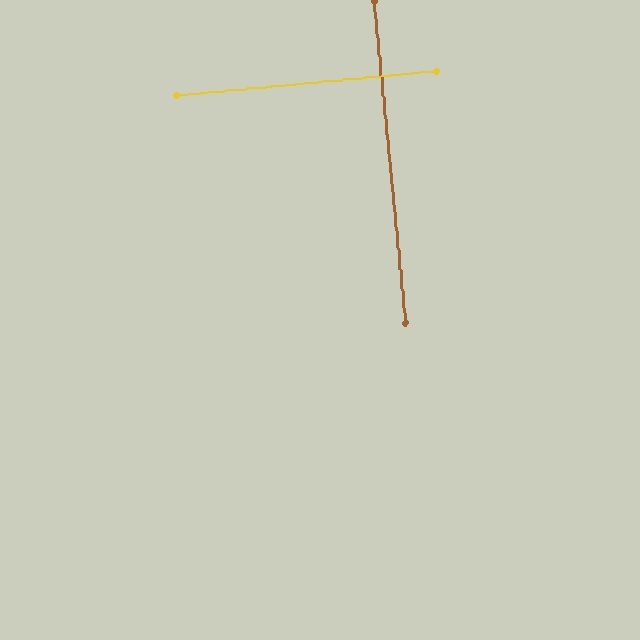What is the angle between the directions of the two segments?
Approximately 90 degrees.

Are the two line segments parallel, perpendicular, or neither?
Perpendicular — they meet at approximately 90°.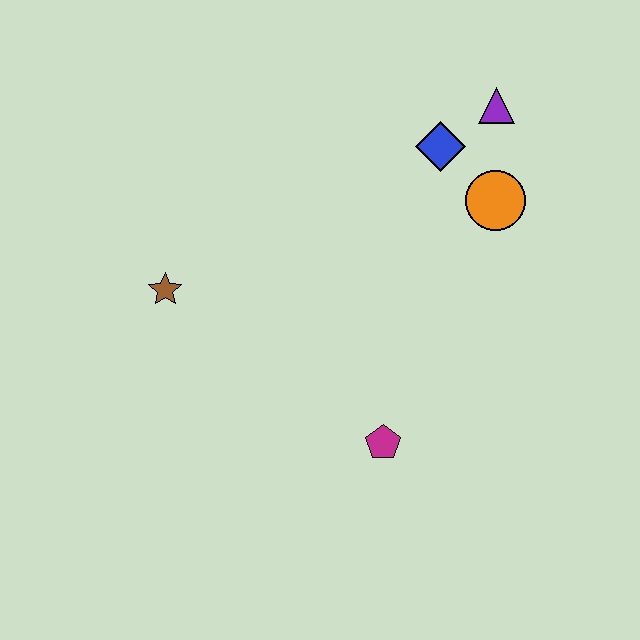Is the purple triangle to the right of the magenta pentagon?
Yes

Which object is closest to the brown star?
The magenta pentagon is closest to the brown star.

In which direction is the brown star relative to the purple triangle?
The brown star is to the left of the purple triangle.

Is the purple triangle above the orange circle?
Yes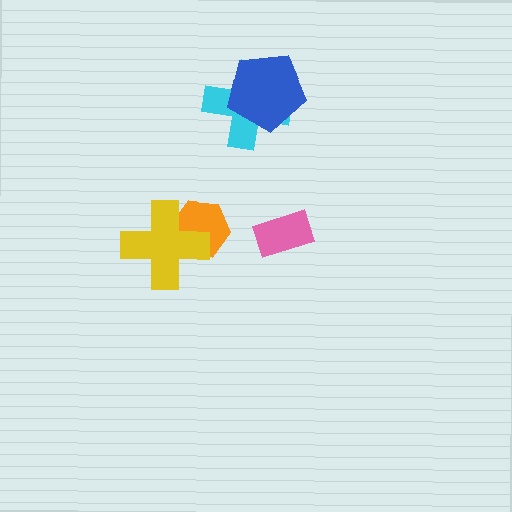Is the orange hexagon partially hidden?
Yes, it is partially covered by another shape.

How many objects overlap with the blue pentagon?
1 object overlaps with the blue pentagon.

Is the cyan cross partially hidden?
Yes, it is partially covered by another shape.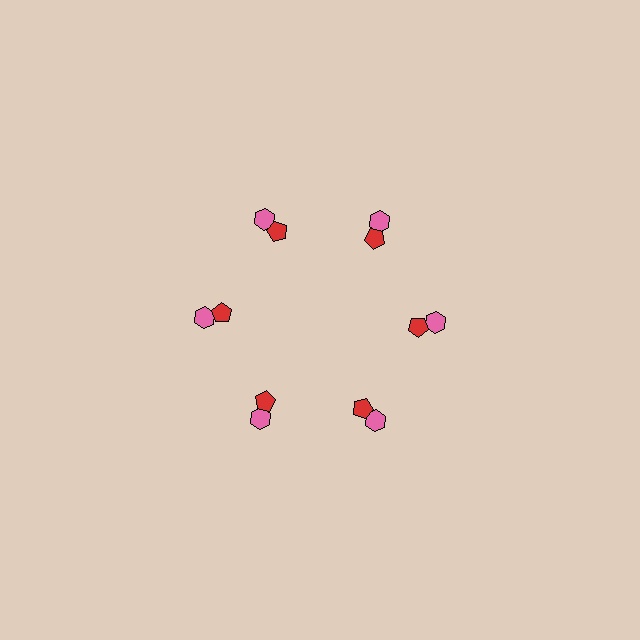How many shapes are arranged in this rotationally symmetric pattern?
There are 12 shapes, arranged in 6 groups of 2.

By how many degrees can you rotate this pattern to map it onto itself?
The pattern maps onto itself every 60 degrees of rotation.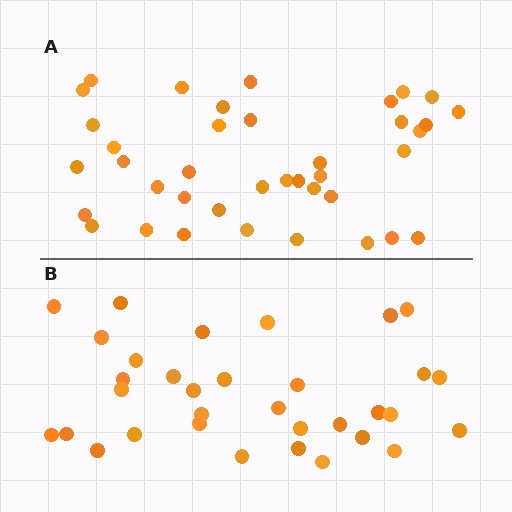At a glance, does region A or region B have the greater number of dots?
Region A (the top region) has more dots.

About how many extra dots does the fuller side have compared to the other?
Region A has about 6 more dots than region B.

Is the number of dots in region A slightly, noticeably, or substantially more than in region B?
Region A has only slightly more — the two regions are fairly close. The ratio is roughly 1.2 to 1.